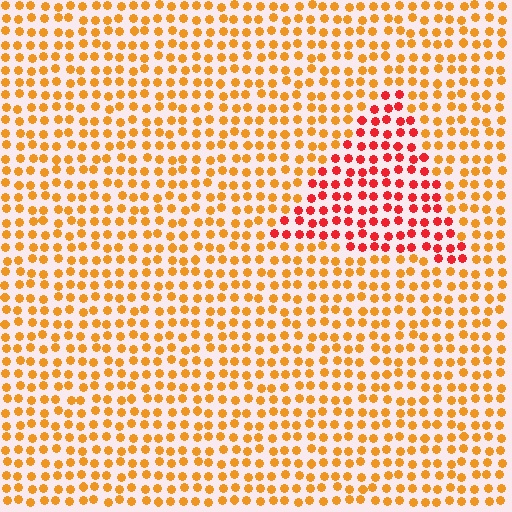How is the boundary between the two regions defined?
The boundary is defined purely by a slight shift in hue (about 38 degrees). Spacing, size, and orientation are identical on both sides.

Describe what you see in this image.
The image is filled with small orange elements in a uniform arrangement. A triangle-shaped region is visible where the elements are tinted to a slightly different hue, forming a subtle color boundary.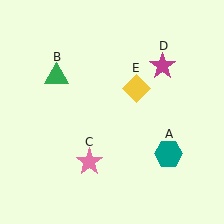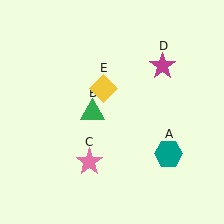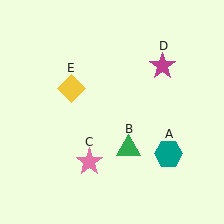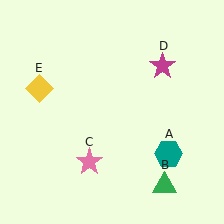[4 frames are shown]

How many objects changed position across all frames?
2 objects changed position: green triangle (object B), yellow diamond (object E).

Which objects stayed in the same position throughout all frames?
Teal hexagon (object A) and pink star (object C) and magenta star (object D) remained stationary.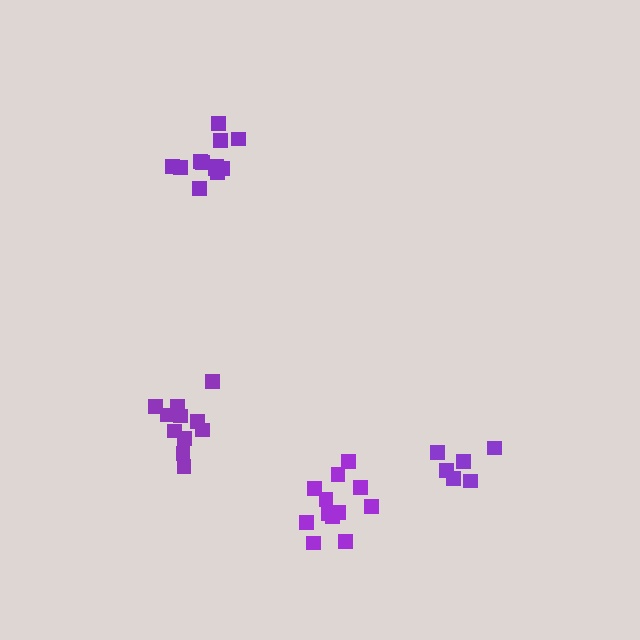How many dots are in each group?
Group 1: 12 dots, Group 2: 6 dots, Group 3: 11 dots, Group 4: 12 dots (41 total).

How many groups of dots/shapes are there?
There are 4 groups.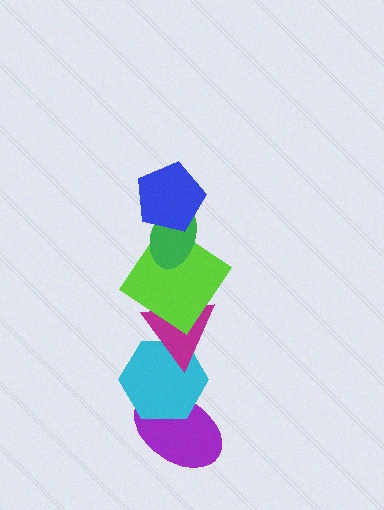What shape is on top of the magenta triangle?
The lime diamond is on top of the magenta triangle.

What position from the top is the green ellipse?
The green ellipse is 2nd from the top.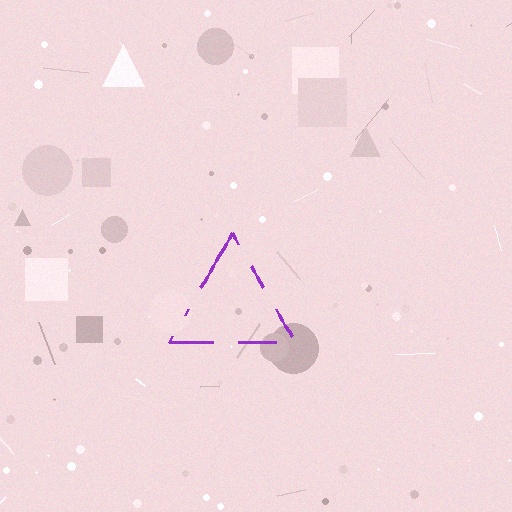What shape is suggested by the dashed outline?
The dashed outline suggests a triangle.